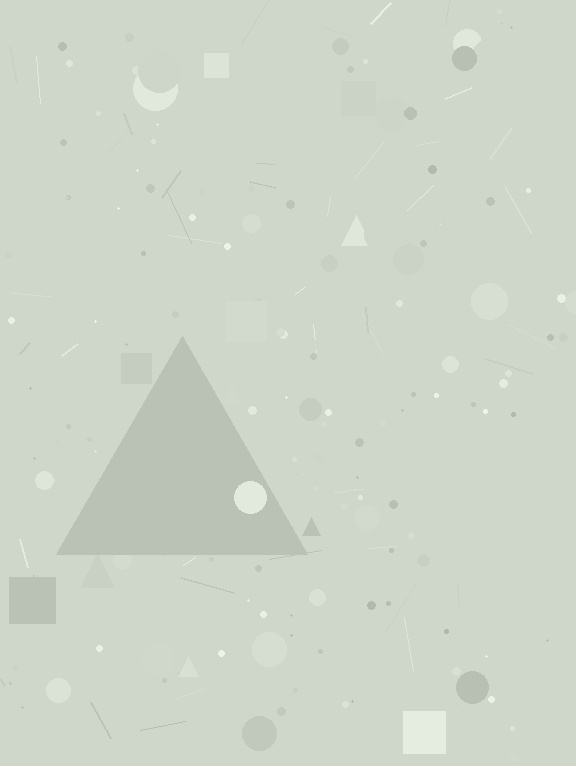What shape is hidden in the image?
A triangle is hidden in the image.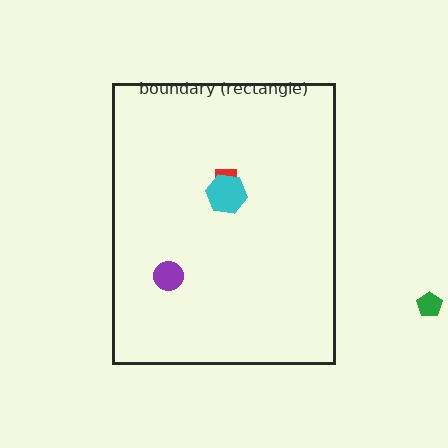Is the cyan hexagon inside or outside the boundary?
Inside.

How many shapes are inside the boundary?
3 inside, 1 outside.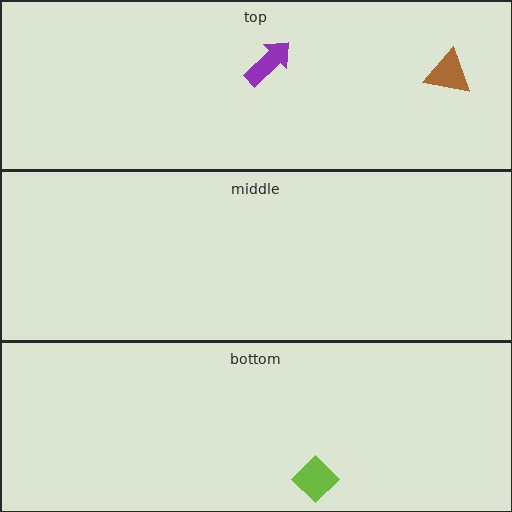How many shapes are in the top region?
2.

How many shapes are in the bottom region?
1.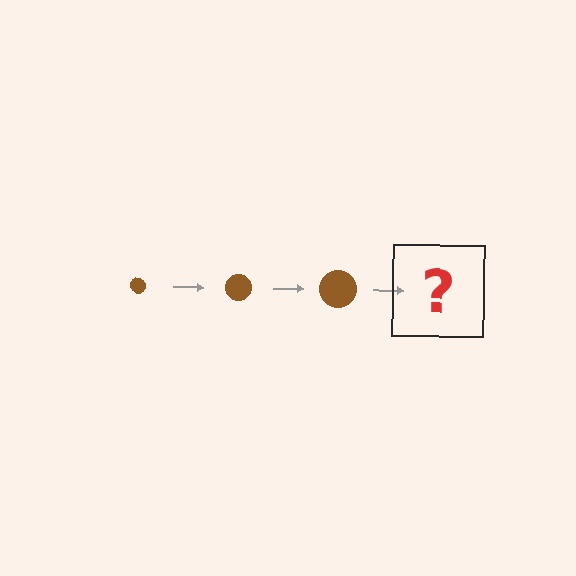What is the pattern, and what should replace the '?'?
The pattern is that the circle gets progressively larger each step. The '?' should be a brown circle, larger than the previous one.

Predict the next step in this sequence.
The next step is a brown circle, larger than the previous one.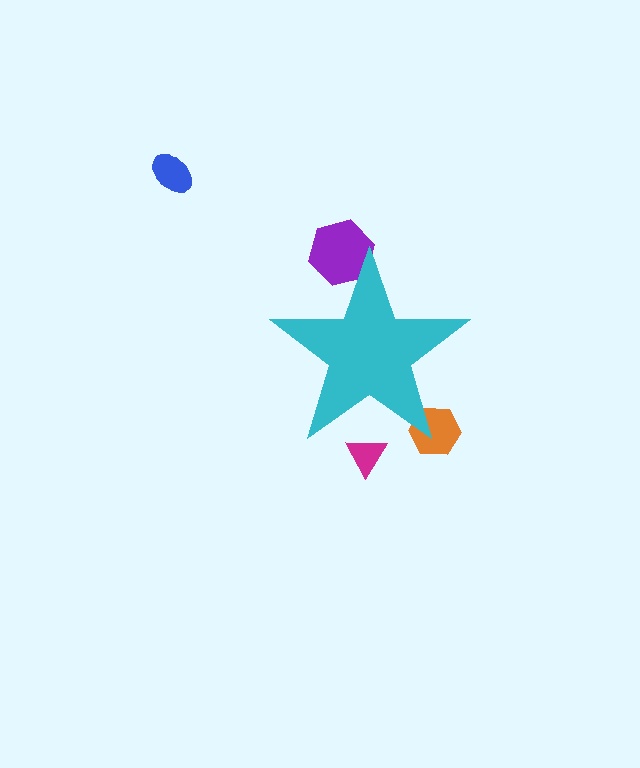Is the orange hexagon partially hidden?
Yes, the orange hexagon is partially hidden behind the cyan star.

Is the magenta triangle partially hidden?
Yes, the magenta triangle is partially hidden behind the cyan star.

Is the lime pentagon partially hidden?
Yes, the lime pentagon is partially hidden behind the cyan star.